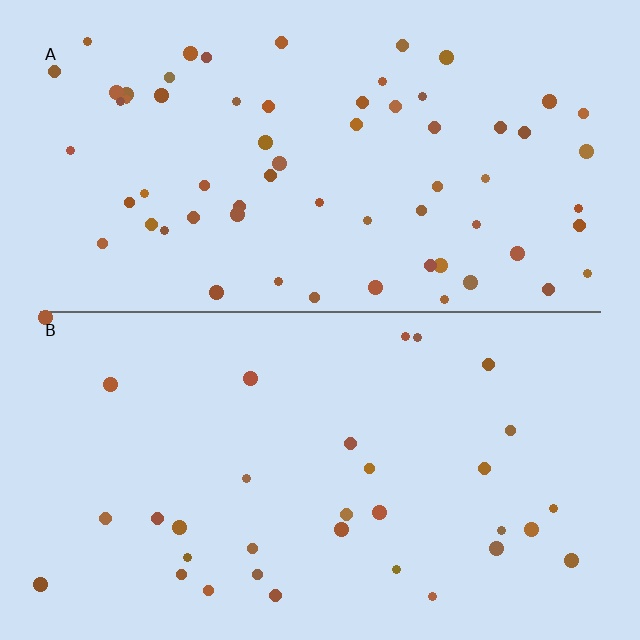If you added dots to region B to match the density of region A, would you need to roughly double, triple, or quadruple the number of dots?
Approximately double.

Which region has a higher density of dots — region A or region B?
A (the top).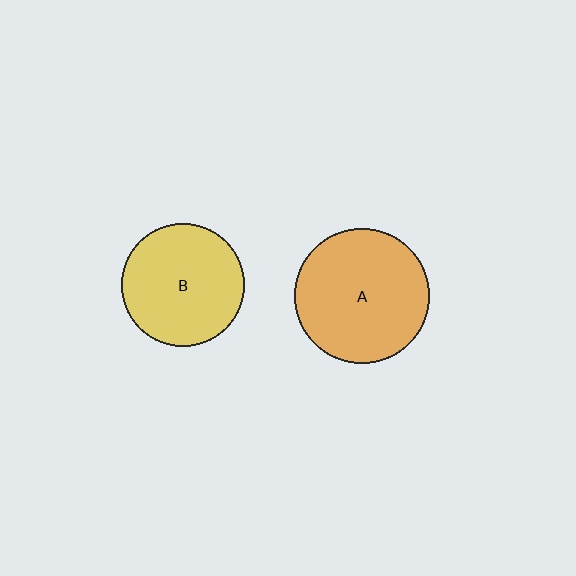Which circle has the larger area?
Circle A (orange).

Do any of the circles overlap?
No, none of the circles overlap.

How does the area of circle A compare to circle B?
Approximately 1.2 times.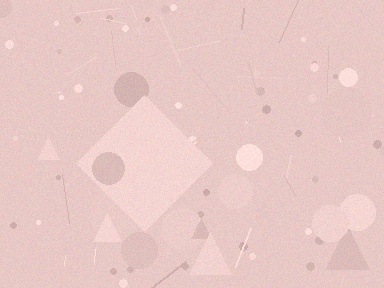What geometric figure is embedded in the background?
A diamond is embedded in the background.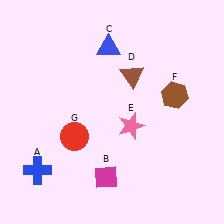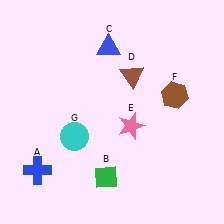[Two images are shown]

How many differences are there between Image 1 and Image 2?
There are 2 differences between the two images.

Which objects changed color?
B changed from magenta to green. G changed from red to cyan.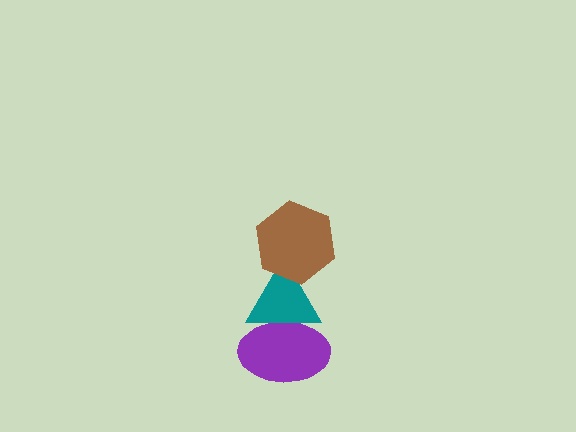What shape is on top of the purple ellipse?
The teal triangle is on top of the purple ellipse.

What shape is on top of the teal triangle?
The brown hexagon is on top of the teal triangle.